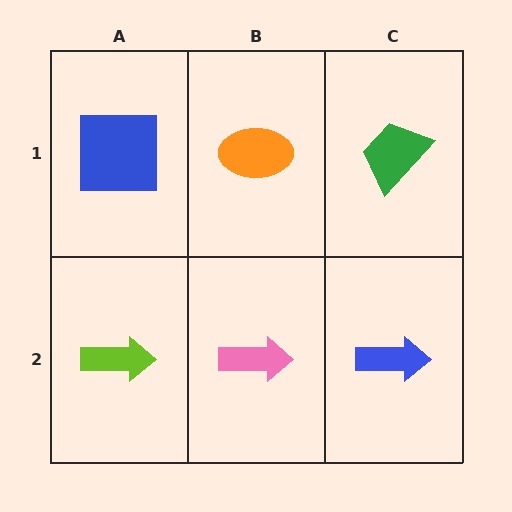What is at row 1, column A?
A blue square.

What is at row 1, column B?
An orange ellipse.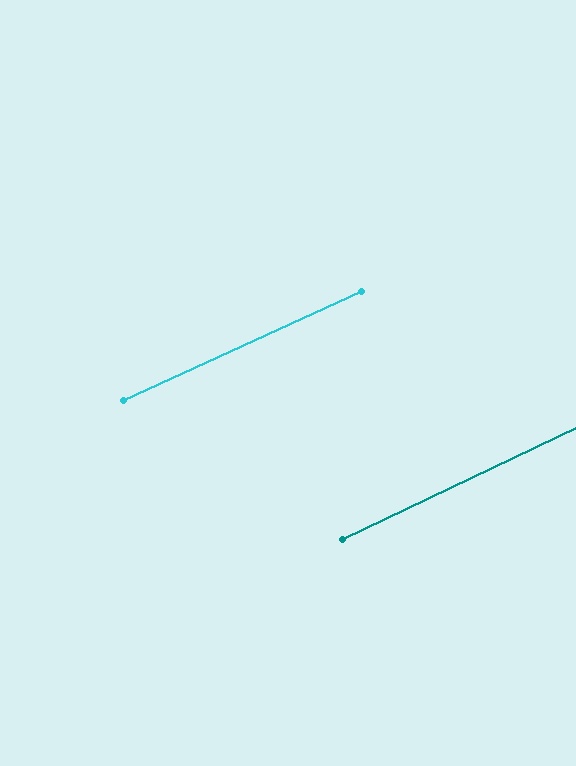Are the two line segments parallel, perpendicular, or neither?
Parallel — their directions differ by only 0.8°.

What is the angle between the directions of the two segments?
Approximately 1 degree.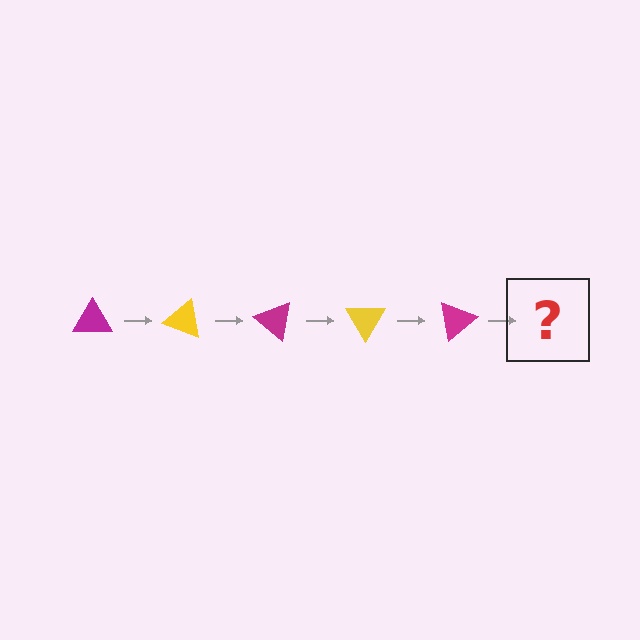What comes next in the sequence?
The next element should be a yellow triangle, rotated 100 degrees from the start.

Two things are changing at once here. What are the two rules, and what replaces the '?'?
The two rules are that it rotates 20 degrees each step and the color cycles through magenta and yellow. The '?' should be a yellow triangle, rotated 100 degrees from the start.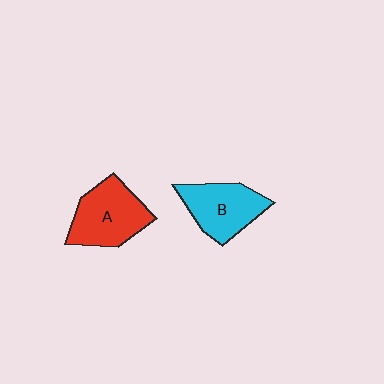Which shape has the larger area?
Shape A (red).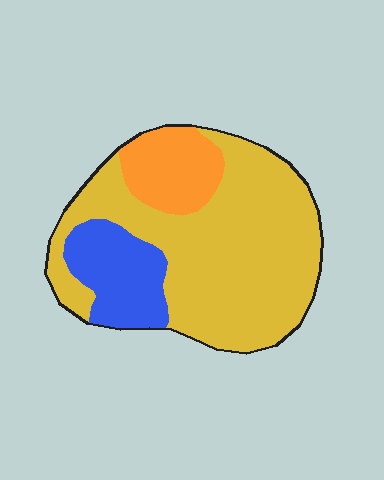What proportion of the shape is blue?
Blue covers around 20% of the shape.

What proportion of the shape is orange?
Orange takes up less than a quarter of the shape.